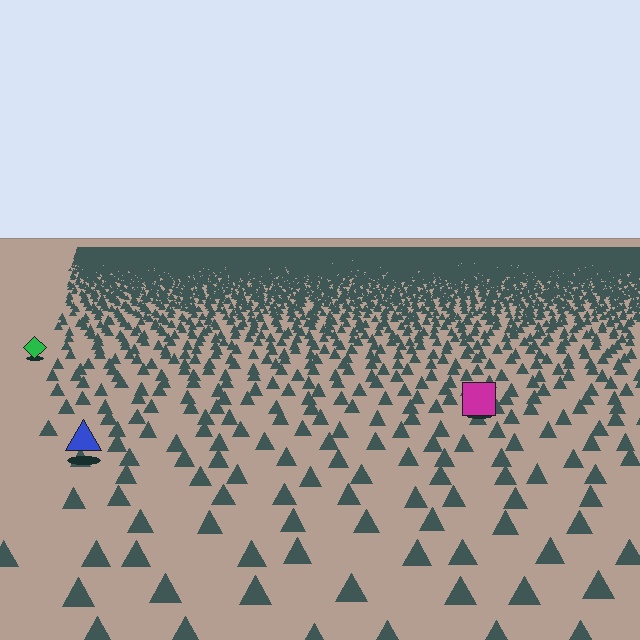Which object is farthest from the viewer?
The green diamond is farthest from the viewer. It appears smaller and the ground texture around it is denser.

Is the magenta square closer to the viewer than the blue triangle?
No. The blue triangle is closer — you can tell from the texture gradient: the ground texture is coarser near it.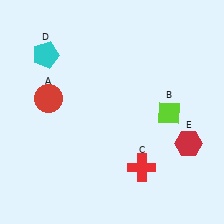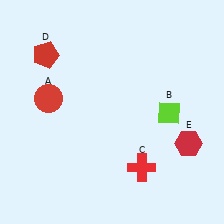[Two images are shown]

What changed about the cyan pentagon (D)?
In Image 1, D is cyan. In Image 2, it changed to red.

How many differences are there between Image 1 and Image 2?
There is 1 difference between the two images.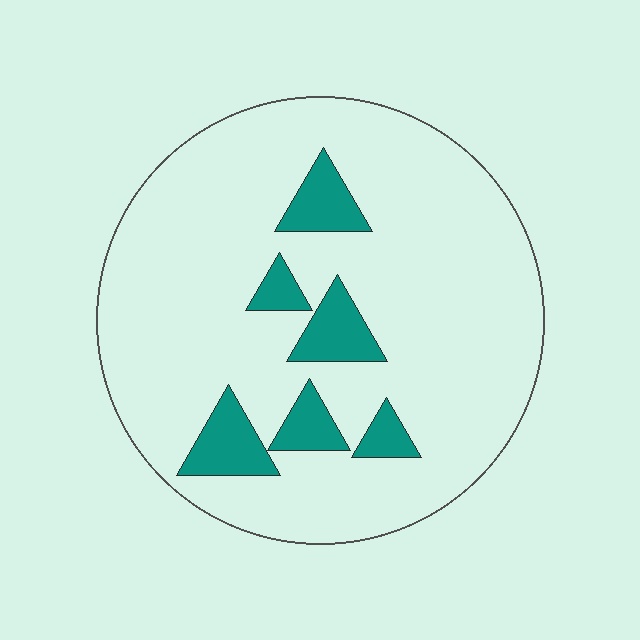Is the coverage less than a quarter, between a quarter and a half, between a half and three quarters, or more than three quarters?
Less than a quarter.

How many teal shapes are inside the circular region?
6.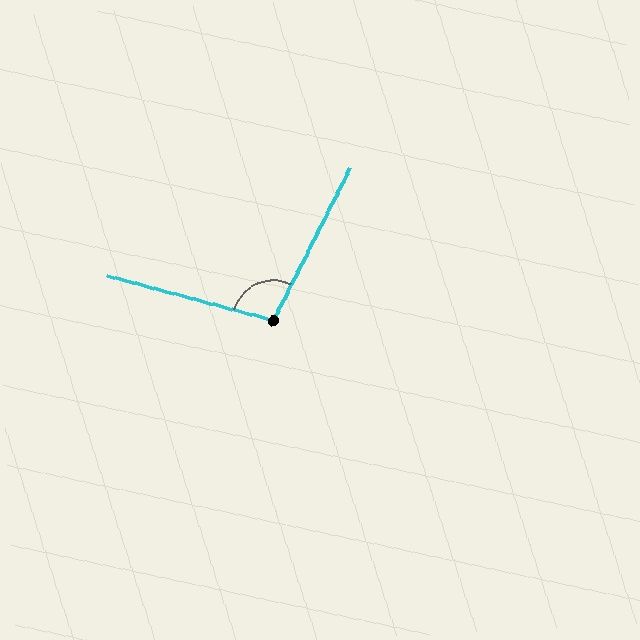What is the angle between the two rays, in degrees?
Approximately 101 degrees.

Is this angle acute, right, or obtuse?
It is obtuse.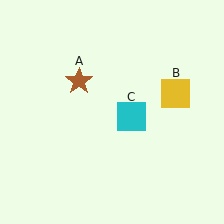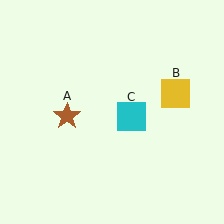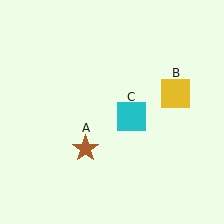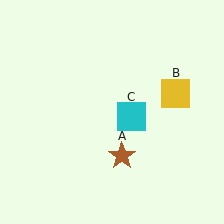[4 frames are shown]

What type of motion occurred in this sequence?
The brown star (object A) rotated counterclockwise around the center of the scene.